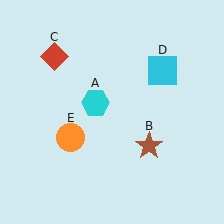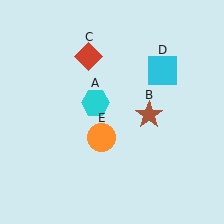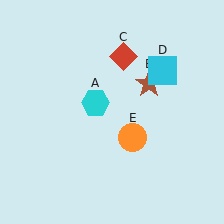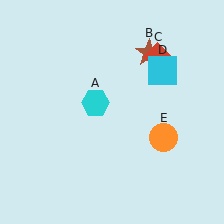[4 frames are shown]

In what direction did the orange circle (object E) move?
The orange circle (object E) moved right.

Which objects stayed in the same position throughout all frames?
Cyan hexagon (object A) and cyan square (object D) remained stationary.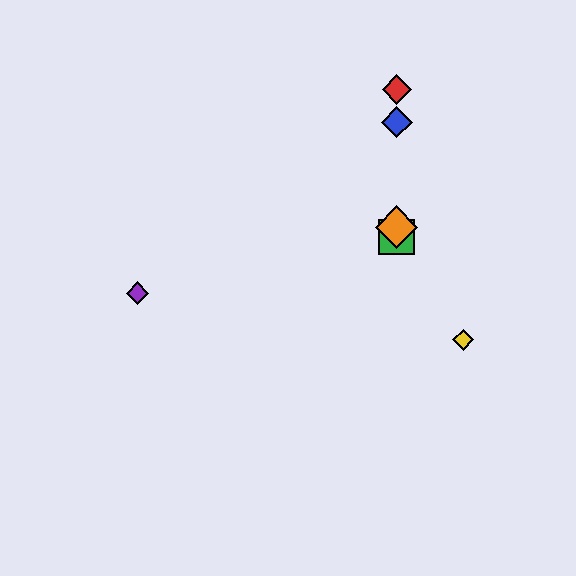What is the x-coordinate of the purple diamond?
The purple diamond is at x≈138.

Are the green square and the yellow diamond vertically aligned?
No, the green square is at x≈397 and the yellow diamond is at x≈463.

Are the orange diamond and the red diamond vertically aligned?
Yes, both are at x≈397.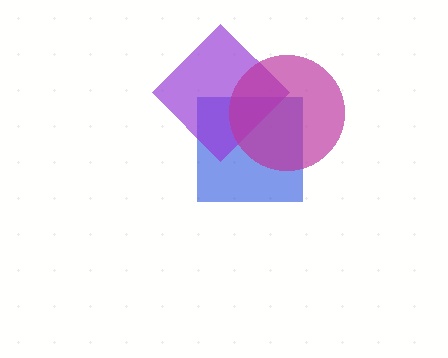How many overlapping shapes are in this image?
There are 3 overlapping shapes in the image.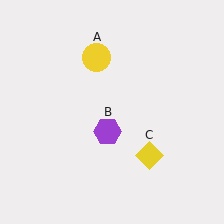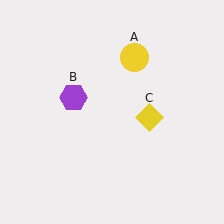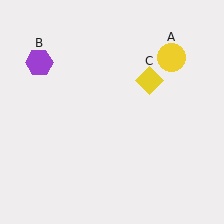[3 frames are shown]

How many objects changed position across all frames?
3 objects changed position: yellow circle (object A), purple hexagon (object B), yellow diamond (object C).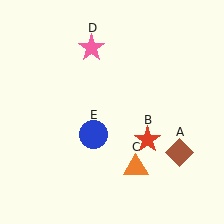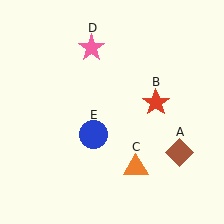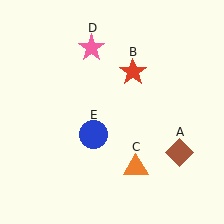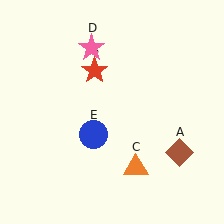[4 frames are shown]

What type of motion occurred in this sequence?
The red star (object B) rotated counterclockwise around the center of the scene.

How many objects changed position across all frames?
1 object changed position: red star (object B).